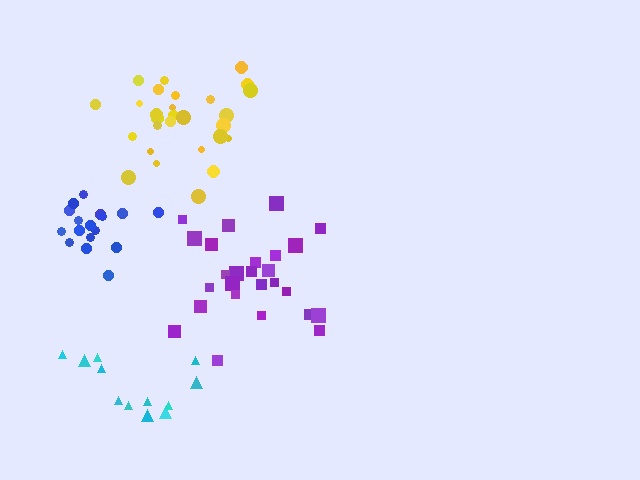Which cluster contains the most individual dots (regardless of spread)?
Yellow (28).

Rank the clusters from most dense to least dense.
blue, yellow, purple, cyan.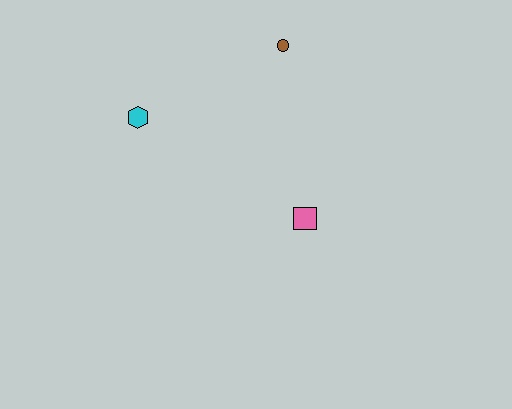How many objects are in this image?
There are 3 objects.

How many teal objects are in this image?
There are no teal objects.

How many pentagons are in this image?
There are no pentagons.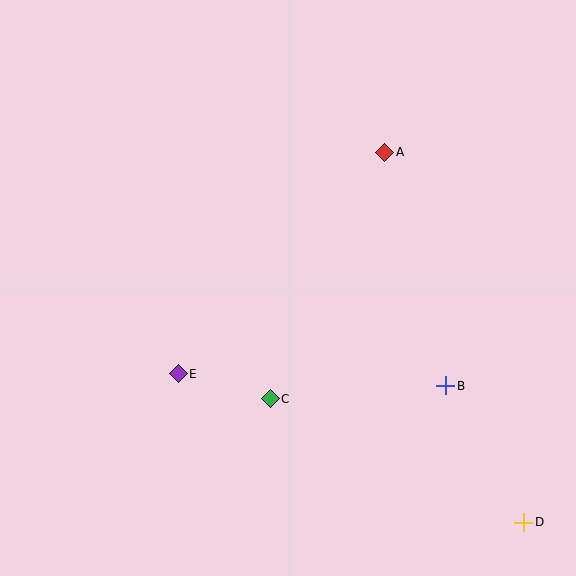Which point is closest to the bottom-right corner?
Point D is closest to the bottom-right corner.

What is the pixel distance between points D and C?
The distance between D and C is 282 pixels.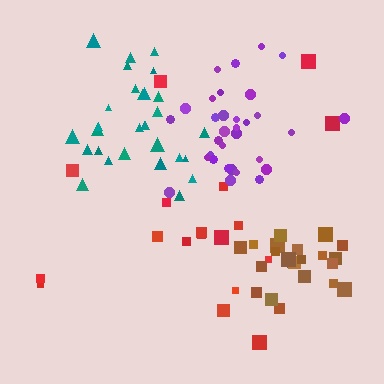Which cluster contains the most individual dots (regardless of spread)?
Purple (32).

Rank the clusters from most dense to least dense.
brown, purple, teal, red.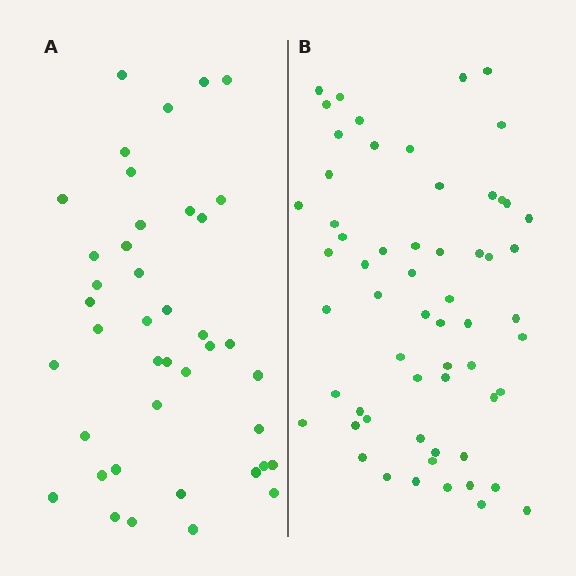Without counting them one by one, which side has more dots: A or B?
Region B (the right region) has more dots.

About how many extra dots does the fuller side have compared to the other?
Region B has approximately 20 more dots than region A.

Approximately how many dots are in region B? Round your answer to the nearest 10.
About 60 dots.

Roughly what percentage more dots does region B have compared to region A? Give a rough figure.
About 45% more.